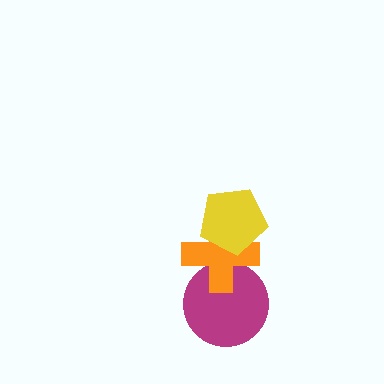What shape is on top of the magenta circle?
The orange cross is on top of the magenta circle.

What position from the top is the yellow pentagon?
The yellow pentagon is 1st from the top.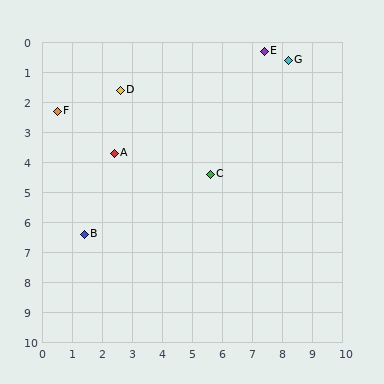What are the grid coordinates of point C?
Point C is at approximately (5.6, 4.4).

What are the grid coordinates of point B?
Point B is at approximately (1.4, 6.4).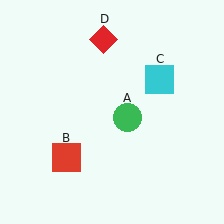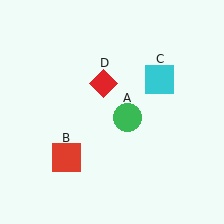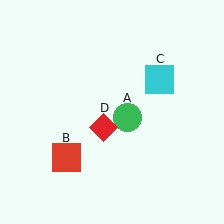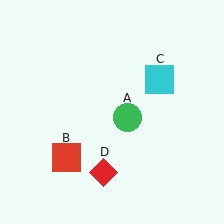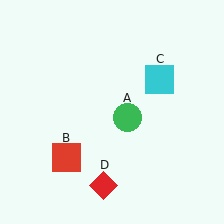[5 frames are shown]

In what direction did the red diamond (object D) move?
The red diamond (object D) moved down.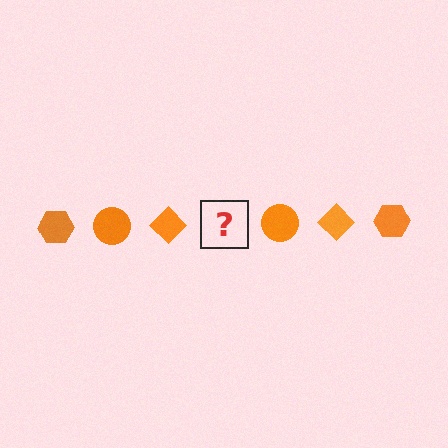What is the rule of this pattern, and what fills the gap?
The rule is that the pattern cycles through hexagon, circle, diamond shapes in orange. The gap should be filled with an orange hexagon.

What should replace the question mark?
The question mark should be replaced with an orange hexagon.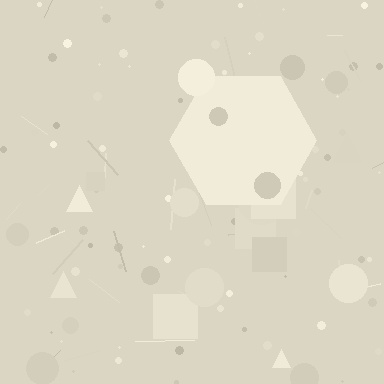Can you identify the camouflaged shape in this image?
The camouflaged shape is a hexagon.